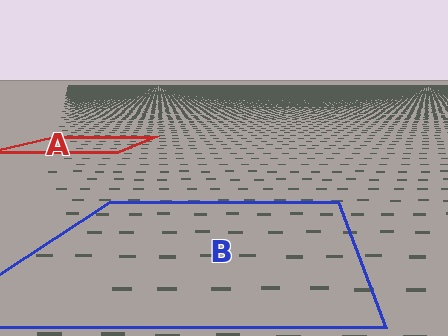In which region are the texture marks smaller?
The texture marks are smaller in region A, because it is farther away.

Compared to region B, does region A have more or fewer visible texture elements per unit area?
Region A has more texture elements per unit area — they are packed more densely because it is farther away.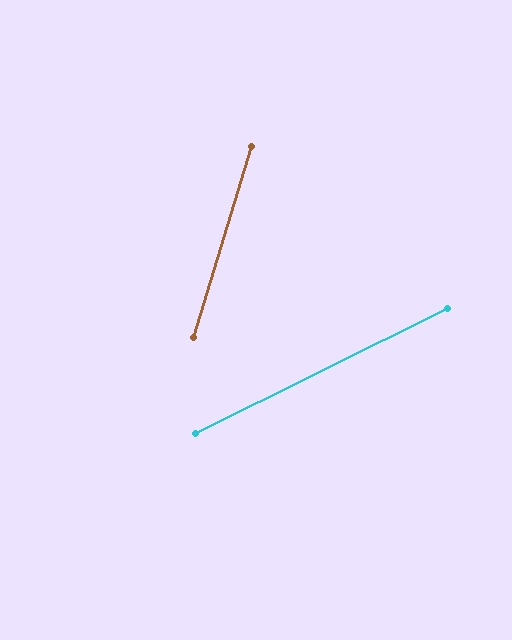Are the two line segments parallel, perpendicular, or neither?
Neither parallel nor perpendicular — they differ by about 47°.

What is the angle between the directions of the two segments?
Approximately 47 degrees.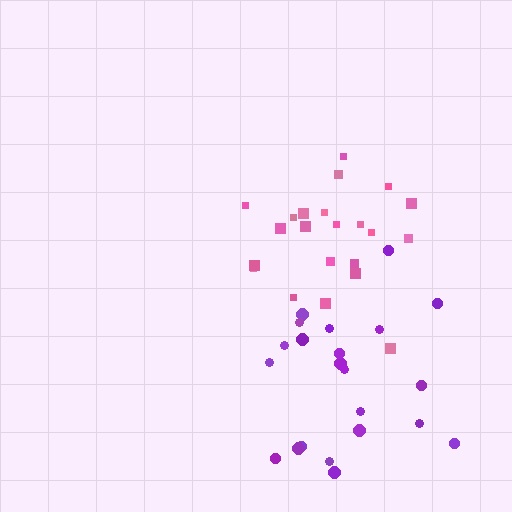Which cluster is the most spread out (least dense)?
Purple.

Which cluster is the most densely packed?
Pink.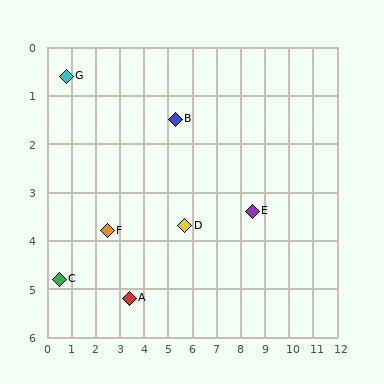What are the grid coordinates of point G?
Point G is at approximately (0.8, 0.6).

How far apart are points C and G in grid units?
Points C and G are about 4.2 grid units apart.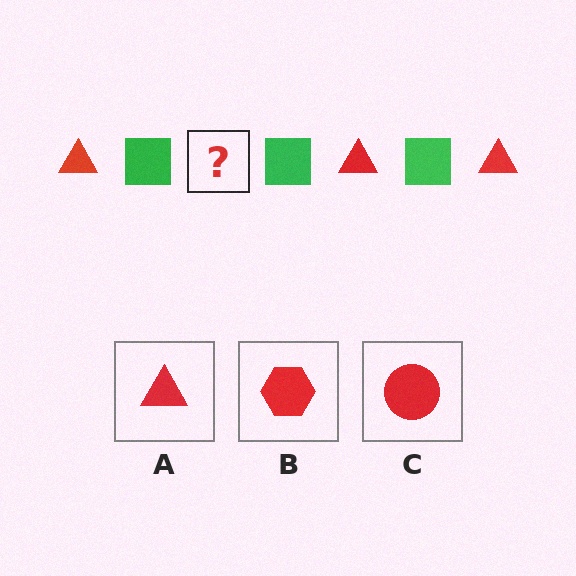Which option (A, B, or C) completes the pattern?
A.